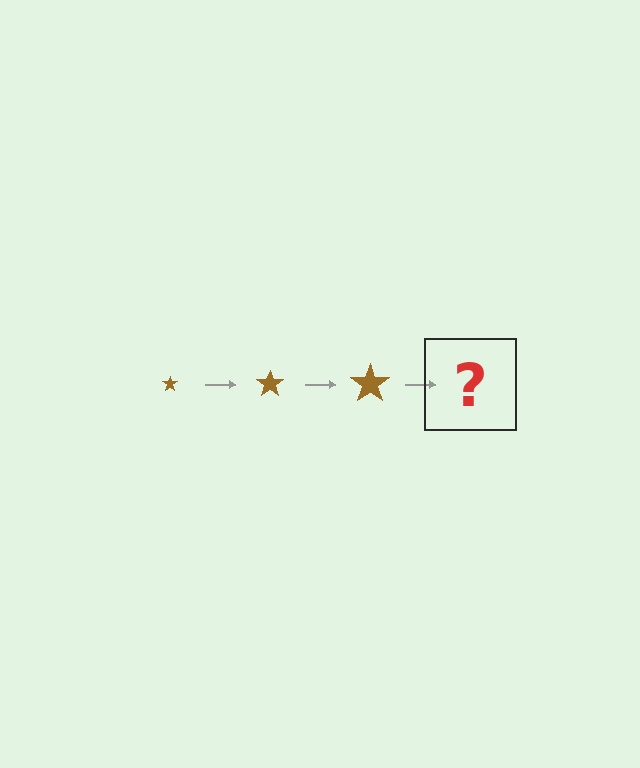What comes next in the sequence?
The next element should be a brown star, larger than the previous one.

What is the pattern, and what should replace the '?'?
The pattern is that the star gets progressively larger each step. The '?' should be a brown star, larger than the previous one.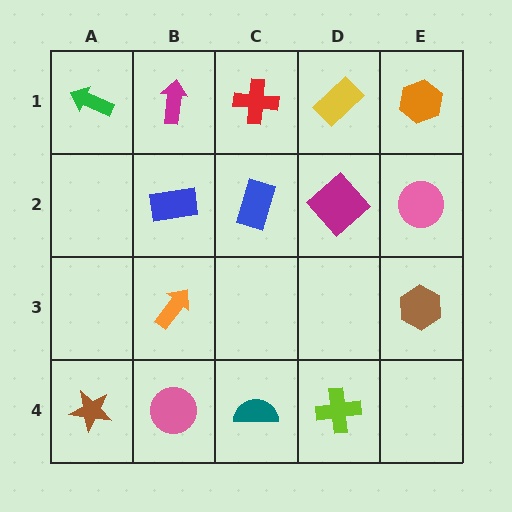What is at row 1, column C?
A red cross.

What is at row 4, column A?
A brown star.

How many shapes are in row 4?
4 shapes.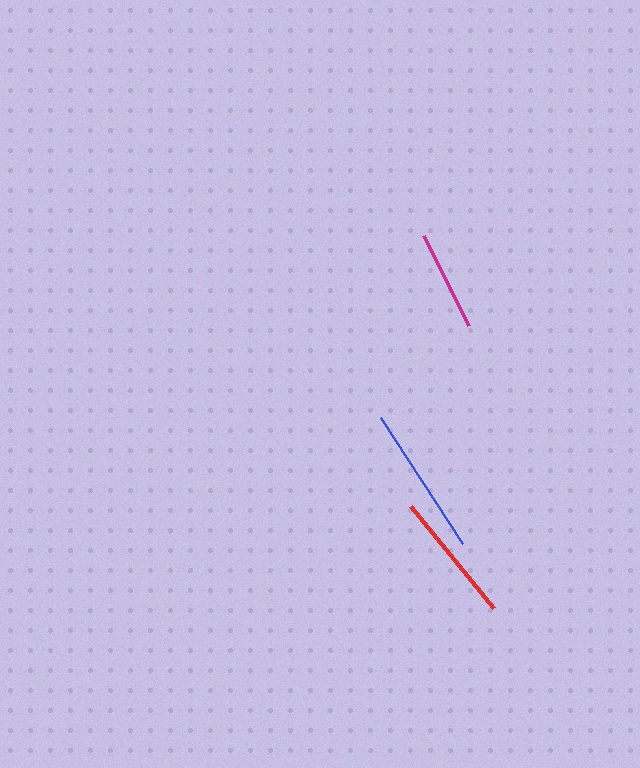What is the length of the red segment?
The red segment is approximately 131 pixels long.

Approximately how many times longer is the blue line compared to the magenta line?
The blue line is approximately 1.5 times the length of the magenta line.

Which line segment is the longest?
The blue line is the longest at approximately 150 pixels.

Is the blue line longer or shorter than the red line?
The blue line is longer than the red line.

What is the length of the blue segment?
The blue segment is approximately 150 pixels long.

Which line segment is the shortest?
The magenta line is the shortest at approximately 101 pixels.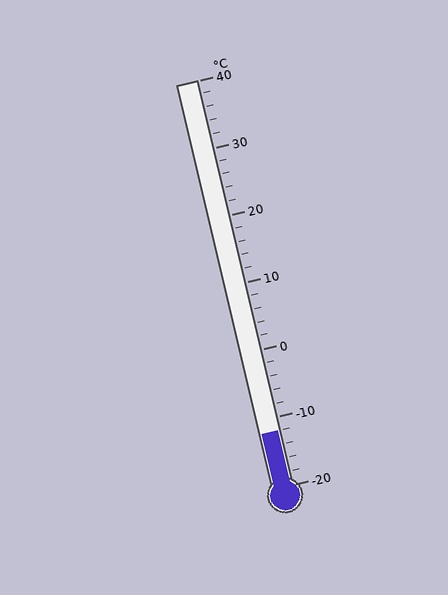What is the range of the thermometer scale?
The thermometer scale ranges from -20°C to 40°C.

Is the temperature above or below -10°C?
The temperature is below -10°C.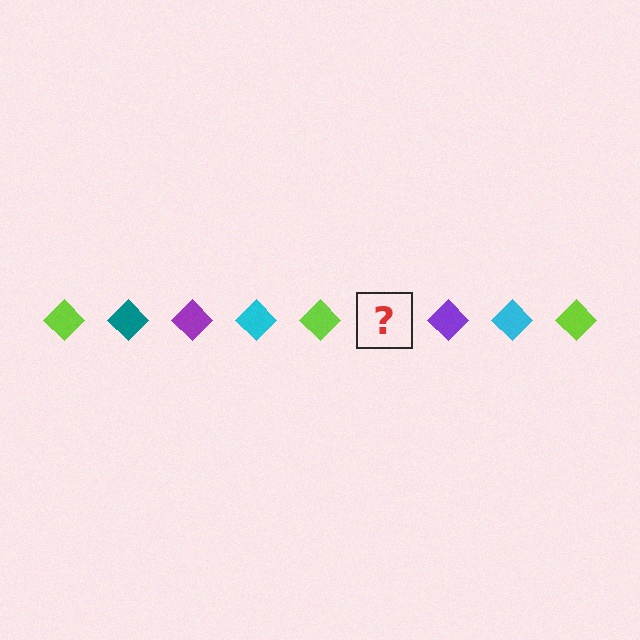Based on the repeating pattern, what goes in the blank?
The blank should be a teal diamond.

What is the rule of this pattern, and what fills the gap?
The rule is that the pattern cycles through lime, teal, purple, cyan diamonds. The gap should be filled with a teal diamond.